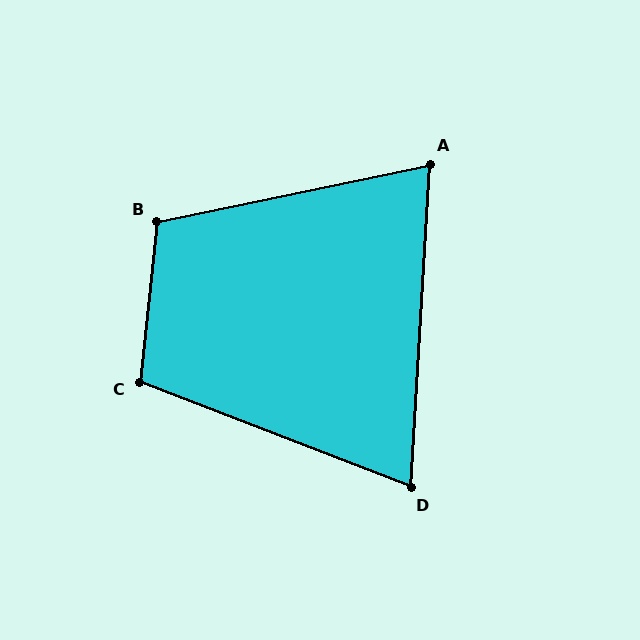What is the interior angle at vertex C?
Approximately 105 degrees (obtuse).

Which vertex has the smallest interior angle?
D, at approximately 72 degrees.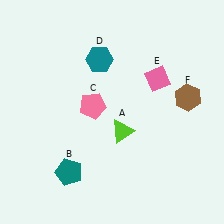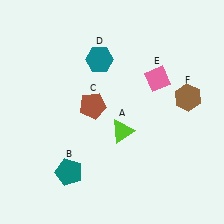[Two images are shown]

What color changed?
The pentagon (C) changed from pink in Image 1 to brown in Image 2.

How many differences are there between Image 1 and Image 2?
There is 1 difference between the two images.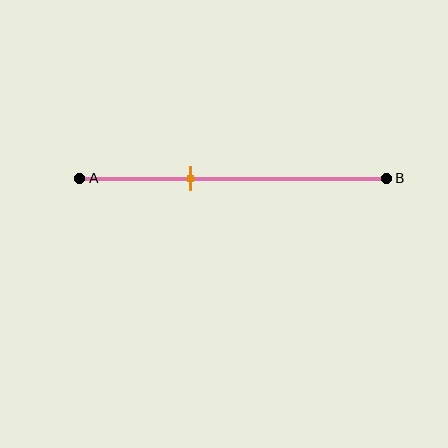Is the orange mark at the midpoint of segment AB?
No, the mark is at about 35% from A, not at the 50% midpoint.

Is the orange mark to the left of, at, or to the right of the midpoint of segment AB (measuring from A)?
The orange mark is to the left of the midpoint of segment AB.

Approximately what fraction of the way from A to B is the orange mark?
The orange mark is approximately 35% of the way from A to B.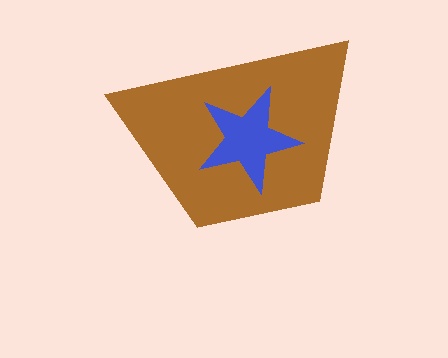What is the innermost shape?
The blue star.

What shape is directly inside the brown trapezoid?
The blue star.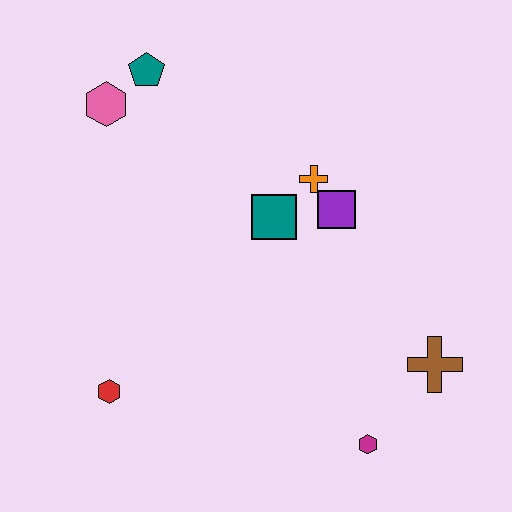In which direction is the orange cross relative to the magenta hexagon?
The orange cross is above the magenta hexagon.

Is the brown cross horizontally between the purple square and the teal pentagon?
No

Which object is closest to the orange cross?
The purple square is closest to the orange cross.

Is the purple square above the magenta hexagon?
Yes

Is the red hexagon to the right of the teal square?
No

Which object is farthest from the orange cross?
The red hexagon is farthest from the orange cross.